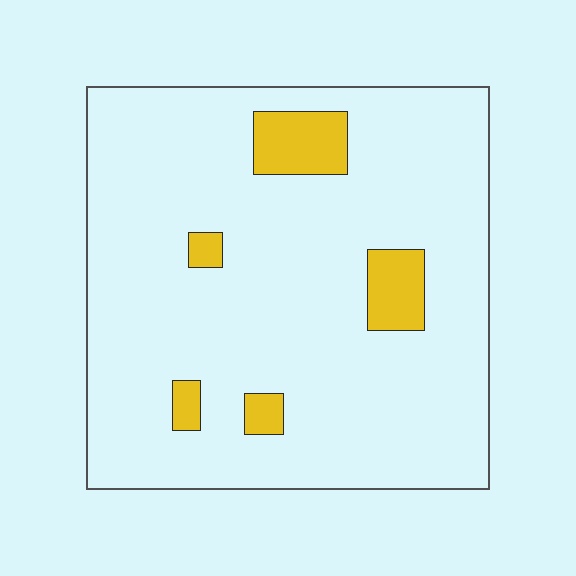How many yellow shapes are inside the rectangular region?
5.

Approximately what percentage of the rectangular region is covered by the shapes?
Approximately 10%.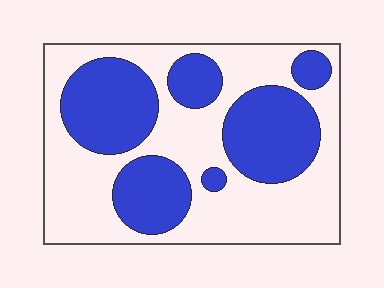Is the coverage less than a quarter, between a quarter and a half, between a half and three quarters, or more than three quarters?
Between a quarter and a half.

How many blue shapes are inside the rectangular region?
6.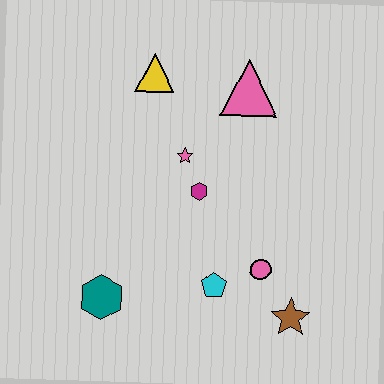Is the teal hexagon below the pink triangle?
Yes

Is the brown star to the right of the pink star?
Yes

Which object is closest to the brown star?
The pink circle is closest to the brown star.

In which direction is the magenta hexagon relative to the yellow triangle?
The magenta hexagon is below the yellow triangle.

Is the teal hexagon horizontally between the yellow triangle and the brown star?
No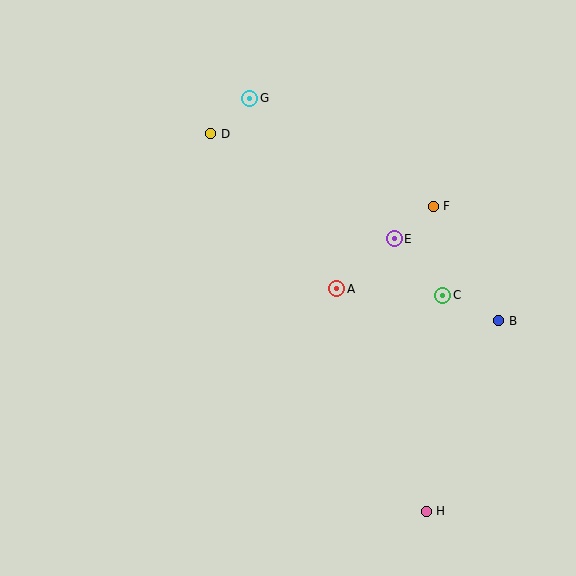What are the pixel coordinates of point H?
Point H is at (426, 511).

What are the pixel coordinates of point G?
Point G is at (250, 98).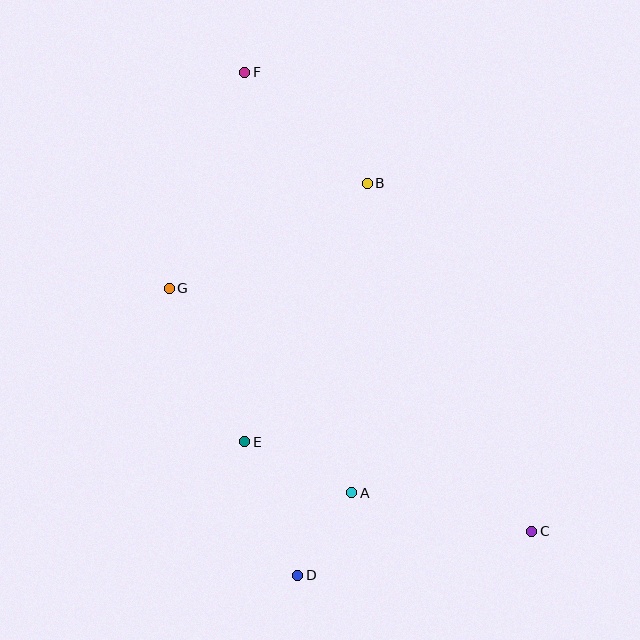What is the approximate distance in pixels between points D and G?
The distance between D and G is approximately 314 pixels.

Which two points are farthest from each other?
Points C and F are farthest from each other.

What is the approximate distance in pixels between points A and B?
The distance between A and B is approximately 310 pixels.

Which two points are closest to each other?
Points A and D are closest to each other.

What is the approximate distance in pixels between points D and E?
The distance between D and E is approximately 143 pixels.